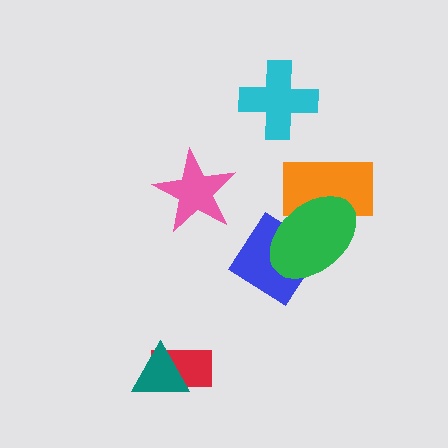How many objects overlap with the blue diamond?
1 object overlaps with the blue diamond.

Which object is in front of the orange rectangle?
The green ellipse is in front of the orange rectangle.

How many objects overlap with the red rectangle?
1 object overlaps with the red rectangle.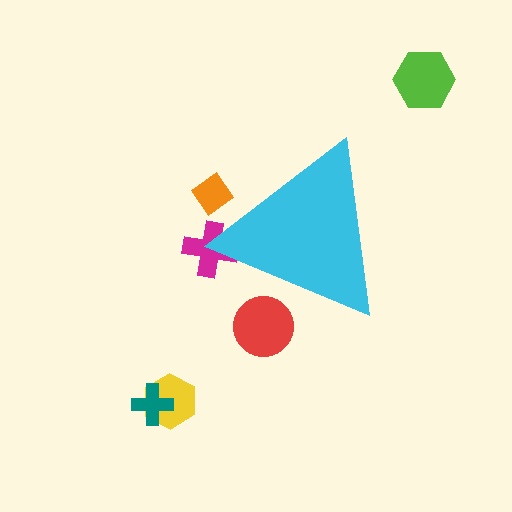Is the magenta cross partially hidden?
Yes, the magenta cross is partially hidden behind the cyan triangle.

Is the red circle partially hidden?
Yes, the red circle is partially hidden behind the cyan triangle.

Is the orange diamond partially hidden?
Yes, the orange diamond is partially hidden behind the cyan triangle.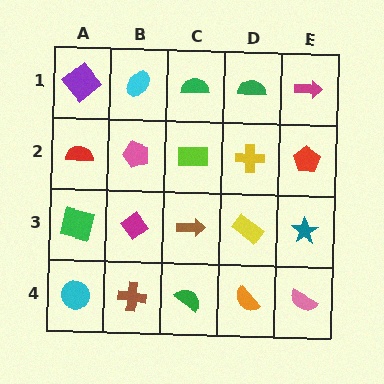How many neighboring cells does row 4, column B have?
3.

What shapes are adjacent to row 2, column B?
A cyan ellipse (row 1, column B), a magenta diamond (row 3, column B), a red semicircle (row 2, column A), a lime rectangle (row 2, column C).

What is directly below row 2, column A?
A green square.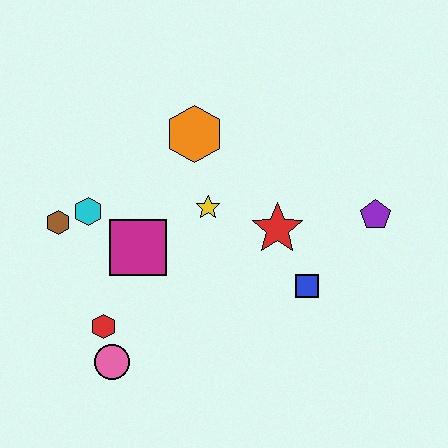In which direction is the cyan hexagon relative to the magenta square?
The cyan hexagon is to the left of the magenta square.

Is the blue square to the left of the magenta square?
No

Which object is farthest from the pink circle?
The purple pentagon is farthest from the pink circle.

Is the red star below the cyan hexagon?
Yes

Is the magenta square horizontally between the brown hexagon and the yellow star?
Yes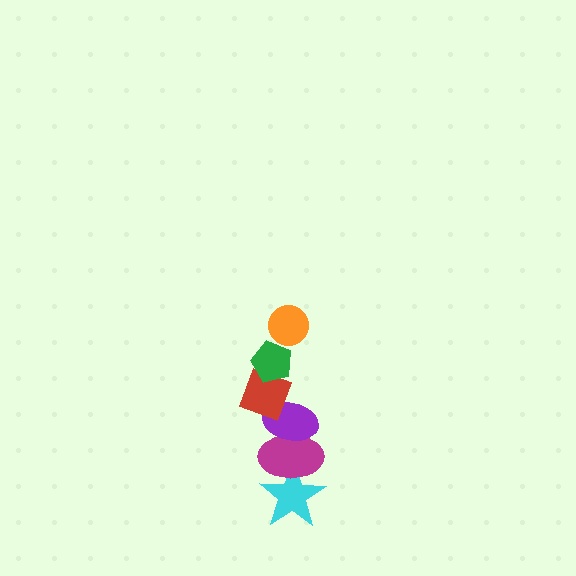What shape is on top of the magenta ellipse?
The purple ellipse is on top of the magenta ellipse.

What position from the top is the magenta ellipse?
The magenta ellipse is 5th from the top.